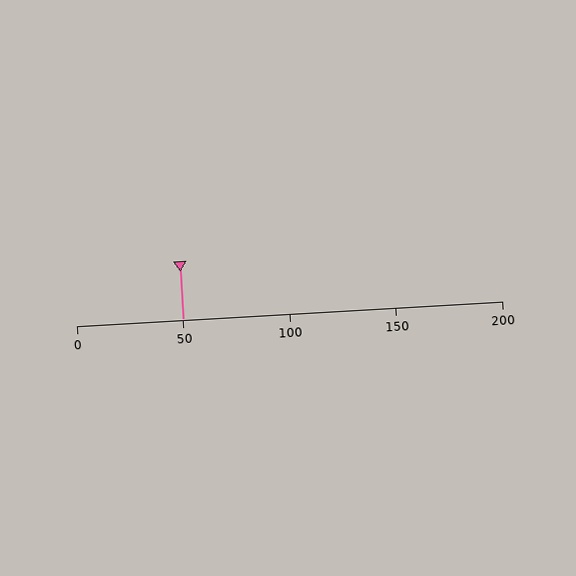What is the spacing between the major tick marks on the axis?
The major ticks are spaced 50 apart.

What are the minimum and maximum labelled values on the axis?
The axis runs from 0 to 200.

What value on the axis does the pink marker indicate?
The marker indicates approximately 50.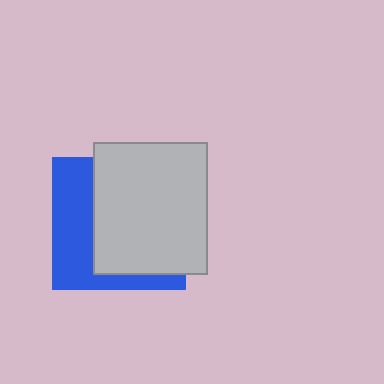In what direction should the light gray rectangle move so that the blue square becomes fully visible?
The light gray rectangle should move right. That is the shortest direction to clear the overlap and leave the blue square fully visible.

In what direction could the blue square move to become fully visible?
The blue square could move left. That would shift it out from behind the light gray rectangle entirely.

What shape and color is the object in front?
The object in front is a light gray rectangle.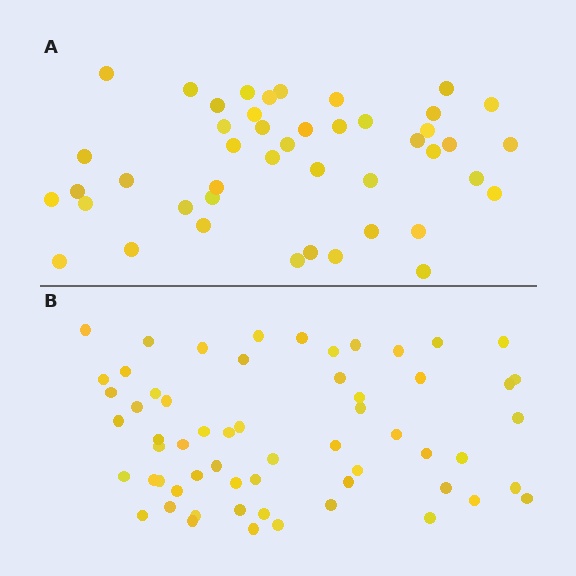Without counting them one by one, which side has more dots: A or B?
Region B (the bottom region) has more dots.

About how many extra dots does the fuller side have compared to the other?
Region B has approximately 15 more dots than region A.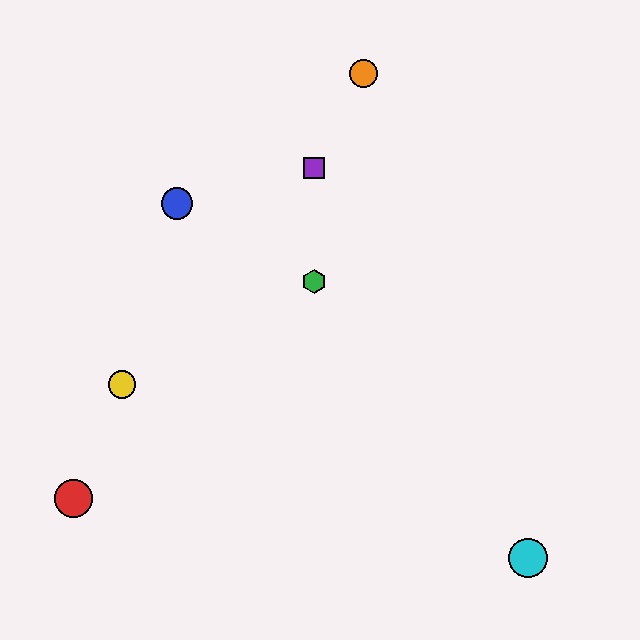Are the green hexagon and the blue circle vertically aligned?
No, the green hexagon is at x≈314 and the blue circle is at x≈177.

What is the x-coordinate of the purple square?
The purple square is at x≈314.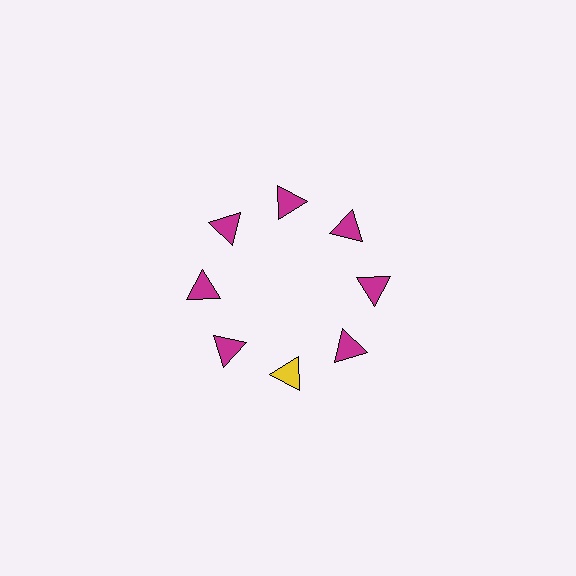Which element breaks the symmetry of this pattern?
The yellow triangle at roughly the 6 o'clock position breaks the symmetry. All other shapes are magenta triangles.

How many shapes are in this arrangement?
There are 8 shapes arranged in a ring pattern.